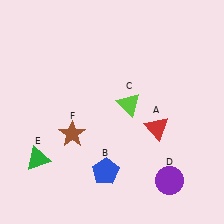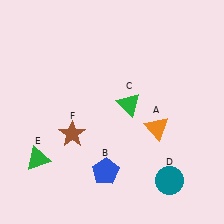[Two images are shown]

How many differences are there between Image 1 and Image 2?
There are 3 differences between the two images.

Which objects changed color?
A changed from red to orange. C changed from lime to green. D changed from purple to teal.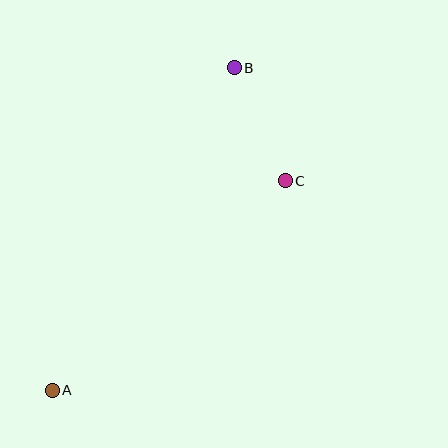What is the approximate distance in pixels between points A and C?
The distance between A and C is approximately 313 pixels.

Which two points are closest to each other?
Points B and C are closest to each other.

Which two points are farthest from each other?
Points A and B are farthest from each other.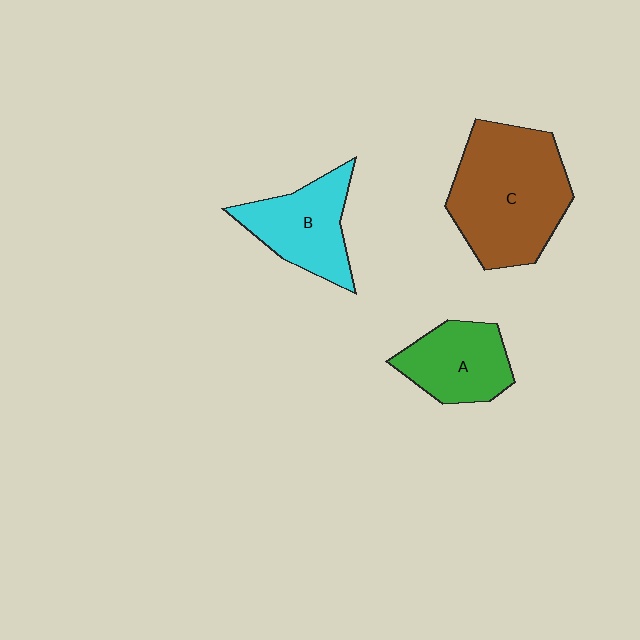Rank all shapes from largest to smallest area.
From largest to smallest: C (brown), B (cyan), A (green).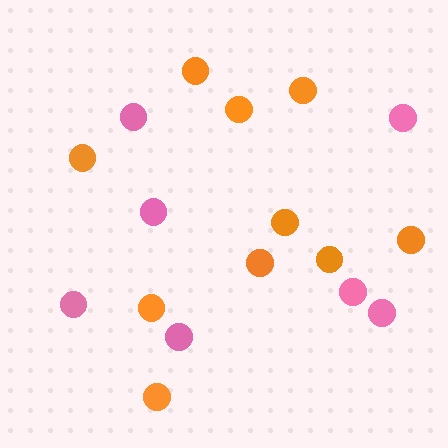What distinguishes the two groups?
There are 2 groups: one group of orange circles (10) and one group of pink circles (7).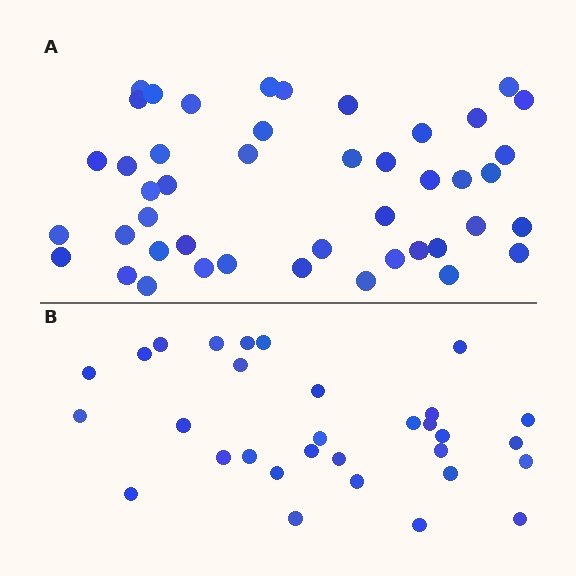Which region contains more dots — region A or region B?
Region A (the top region) has more dots.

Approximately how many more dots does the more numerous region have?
Region A has approximately 15 more dots than region B.